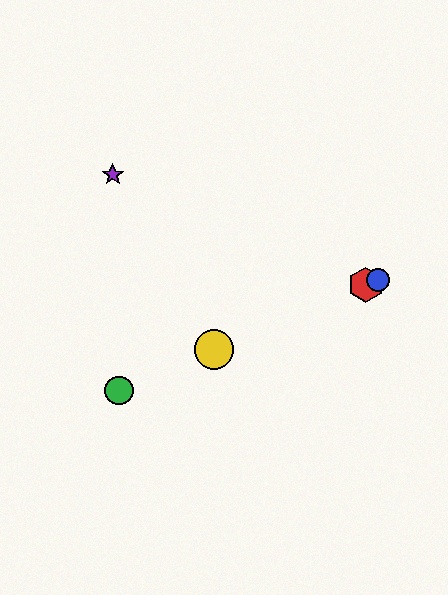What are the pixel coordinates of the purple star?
The purple star is at (113, 174).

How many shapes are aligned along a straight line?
4 shapes (the red hexagon, the blue circle, the green circle, the yellow circle) are aligned along a straight line.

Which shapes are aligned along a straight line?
The red hexagon, the blue circle, the green circle, the yellow circle are aligned along a straight line.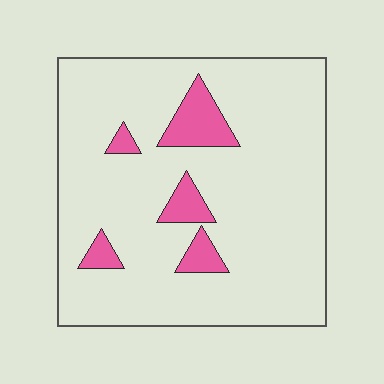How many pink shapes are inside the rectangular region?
5.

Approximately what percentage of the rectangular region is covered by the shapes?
Approximately 10%.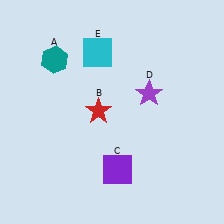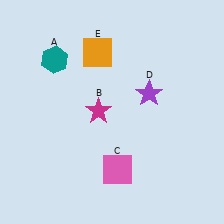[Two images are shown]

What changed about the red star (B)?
In Image 1, B is red. In Image 2, it changed to magenta.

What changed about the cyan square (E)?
In Image 1, E is cyan. In Image 2, it changed to orange.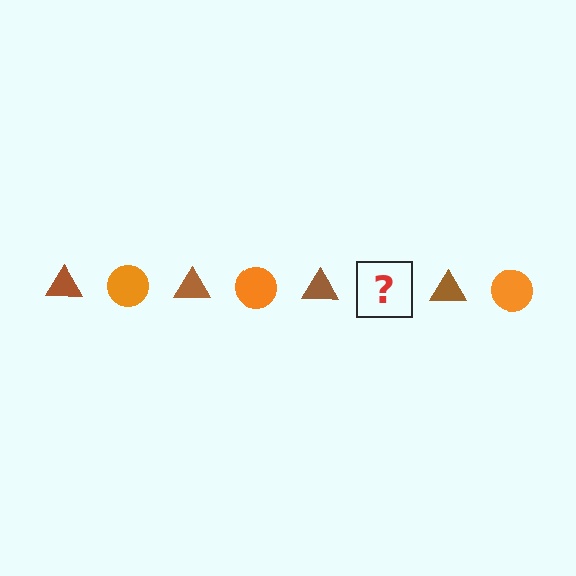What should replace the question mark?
The question mark should be replaced with an orange circle.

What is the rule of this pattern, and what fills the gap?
The rule is that the pattern alternates between brown triangle and orange circle. The gap should be filled with an orange circle.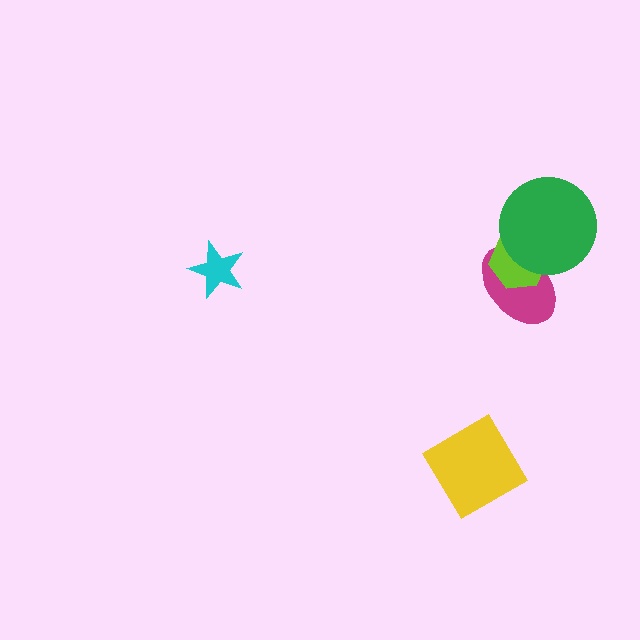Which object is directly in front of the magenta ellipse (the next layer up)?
The lime hexagon is directly in front of the magenta ellipse.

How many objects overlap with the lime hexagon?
2 objects overlap with the lime hexagon.